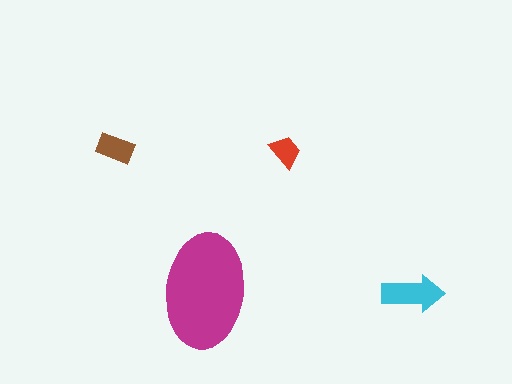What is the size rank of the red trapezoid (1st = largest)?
4th.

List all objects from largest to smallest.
The magenta ellipse, the cyan arrow, the brown rectangle, the red trapezoid.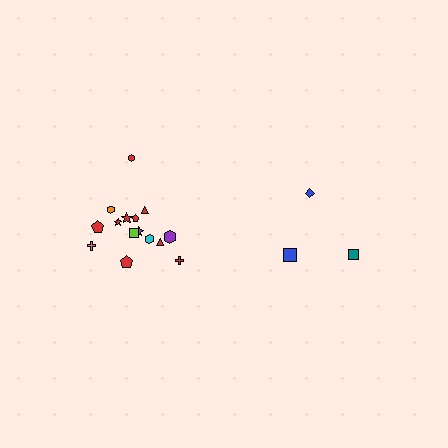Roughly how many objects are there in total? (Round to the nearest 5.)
Roughly 20 objects in total.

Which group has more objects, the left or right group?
The left group.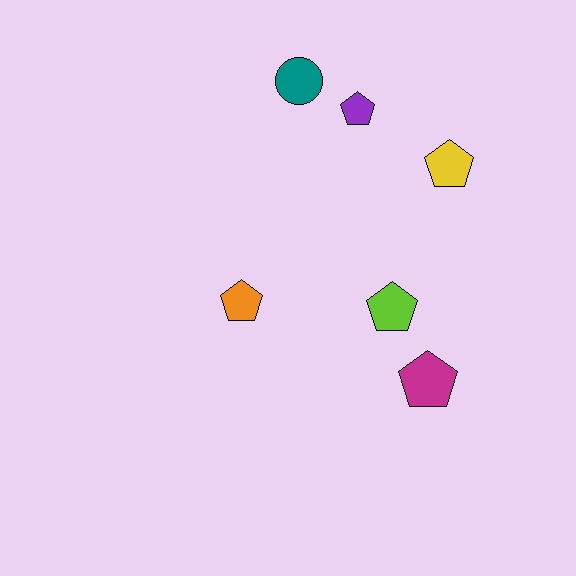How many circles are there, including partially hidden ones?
There is 1 circle.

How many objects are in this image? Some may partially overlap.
There are 6 objects.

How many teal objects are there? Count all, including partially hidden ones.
There is 1 teal object.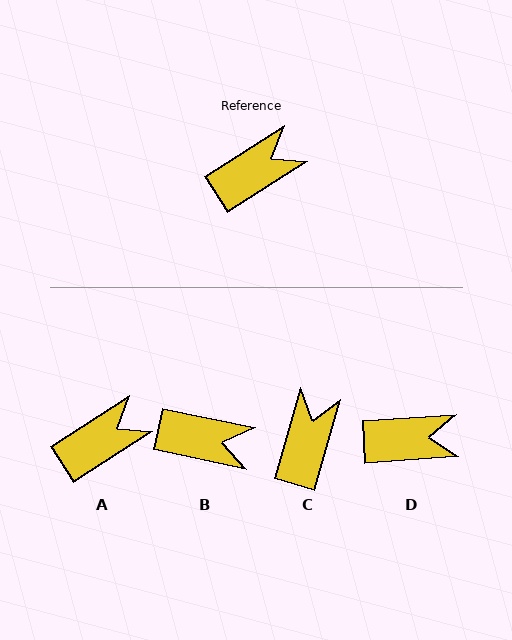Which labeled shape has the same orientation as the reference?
A.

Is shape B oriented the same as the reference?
No, it is off by about 44 degrees.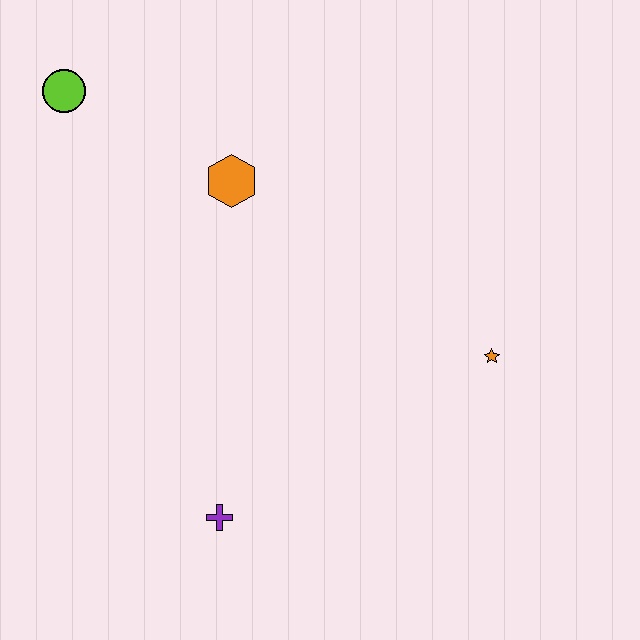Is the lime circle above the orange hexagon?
Yes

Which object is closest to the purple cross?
The orange star is closest to the purple cross.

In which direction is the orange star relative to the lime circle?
The orange star is to the right of the lime circle.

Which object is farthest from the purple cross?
The lime circle is farthest from the purple cross.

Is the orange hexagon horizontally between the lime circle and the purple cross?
No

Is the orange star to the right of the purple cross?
Yes